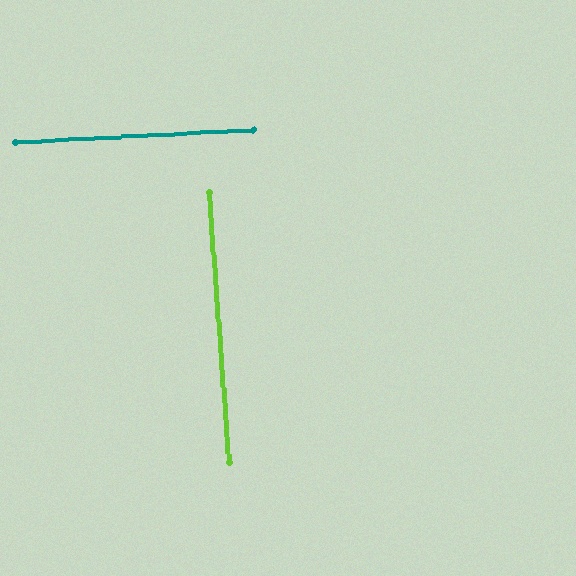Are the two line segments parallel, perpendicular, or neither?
Perpendicular — they meet at approximately 89°.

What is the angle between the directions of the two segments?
Approximately 89 degrees.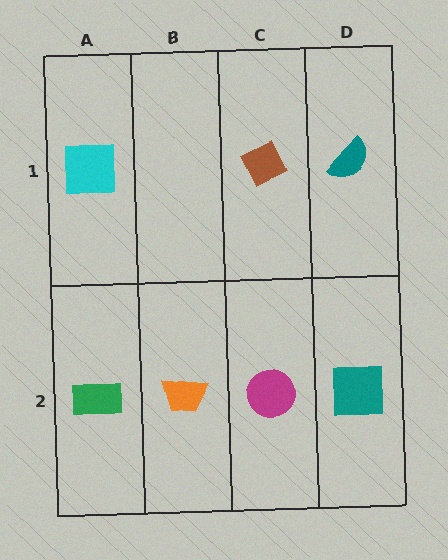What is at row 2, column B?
An orange trapezoid.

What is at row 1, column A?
A cyan square.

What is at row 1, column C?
A brown diamond.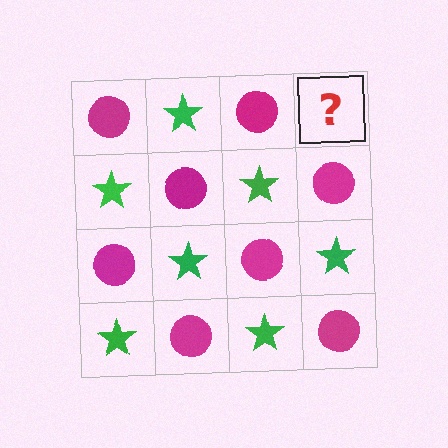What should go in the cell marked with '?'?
The missing cell should contain a green star.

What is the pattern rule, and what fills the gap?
The rule is that it alternates magenta circle and green star in a checkerboard pattern. The gap should be filled with a green star.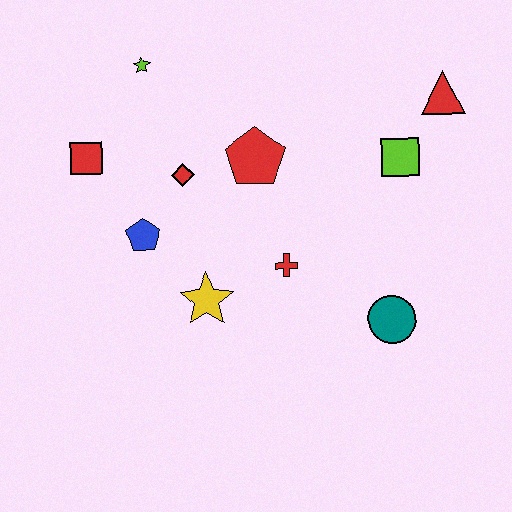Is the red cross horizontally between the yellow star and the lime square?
Yes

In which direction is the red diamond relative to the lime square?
The red diamond is to the left of the lime square.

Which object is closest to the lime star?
The red square is closest to the lime star.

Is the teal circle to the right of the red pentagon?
Yes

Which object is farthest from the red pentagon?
The teal circle is farthest from the red pentagon.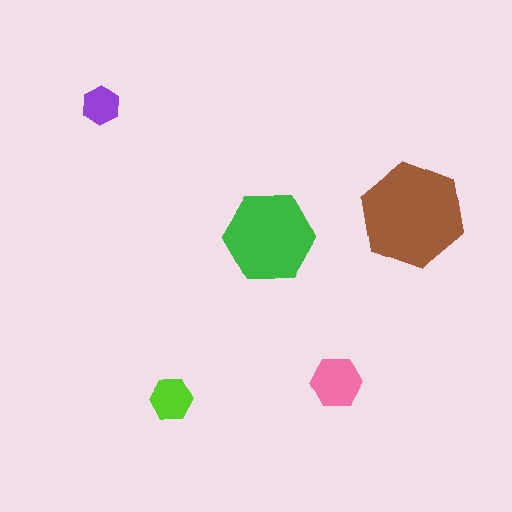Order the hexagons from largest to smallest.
the brown one, the green one, the pink one, the lime one, the purple one.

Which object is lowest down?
The lime hexagon is bottommost.